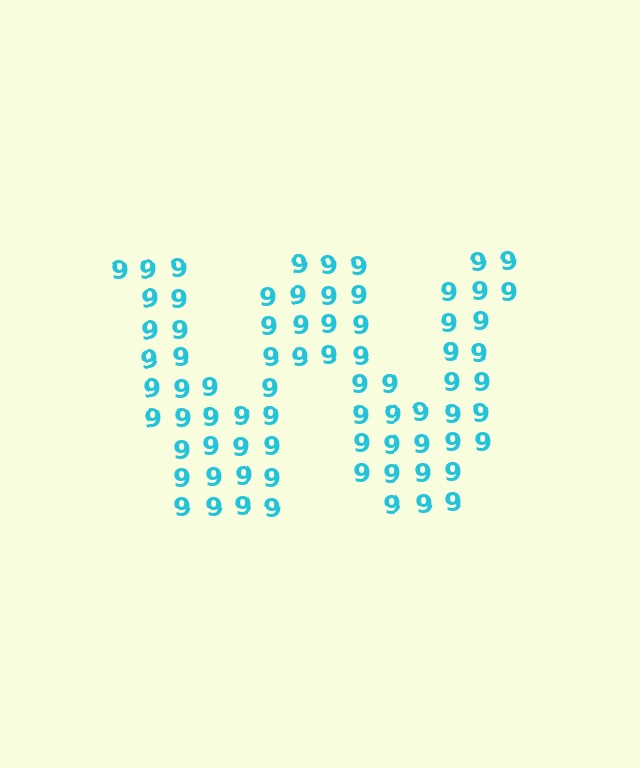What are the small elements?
The small elements are digit 9's.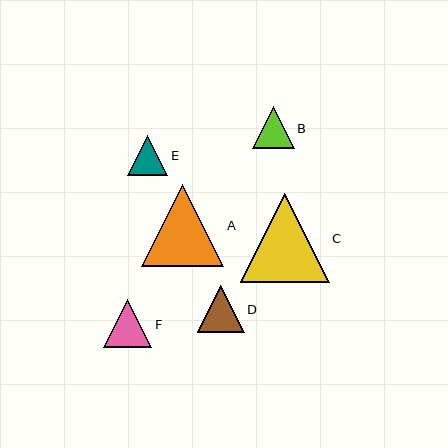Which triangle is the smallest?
Triangle E is the smallest with a size of approximately 40 pixels.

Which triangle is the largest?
Triangle C is the largest with a size of approximately 89 pixels.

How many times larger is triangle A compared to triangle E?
Triangle A is approximately 2.0 times the size of triangle E.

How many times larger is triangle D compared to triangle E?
Triangle D is approximately 1.2 times the size of triangle E.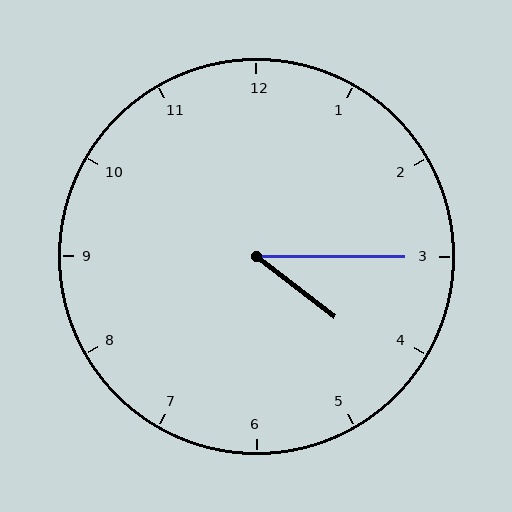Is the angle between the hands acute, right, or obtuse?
It is acute.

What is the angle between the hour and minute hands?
Approximately 38 degrees.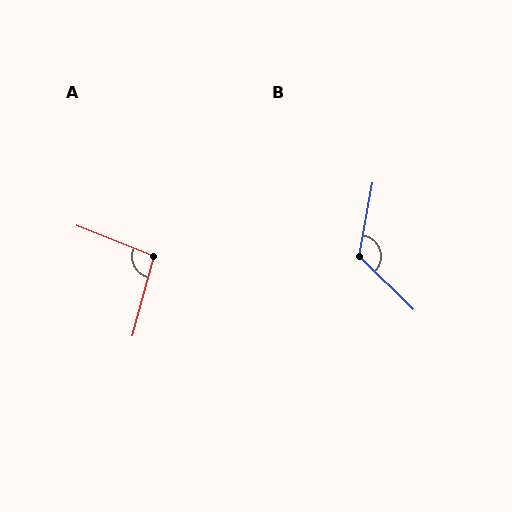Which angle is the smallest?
A, at approximately 97 degrees.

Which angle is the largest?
B, at approximately 124 degrees.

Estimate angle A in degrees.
Approximately 97 degrees.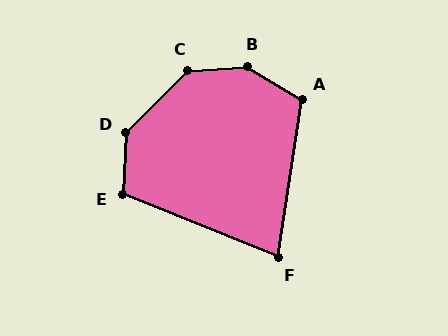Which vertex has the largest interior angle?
B, at approximately 145 degrees.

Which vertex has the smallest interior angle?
F, at approximately 77 degrees.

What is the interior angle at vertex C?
Approximately 138 degrees (obtuse).